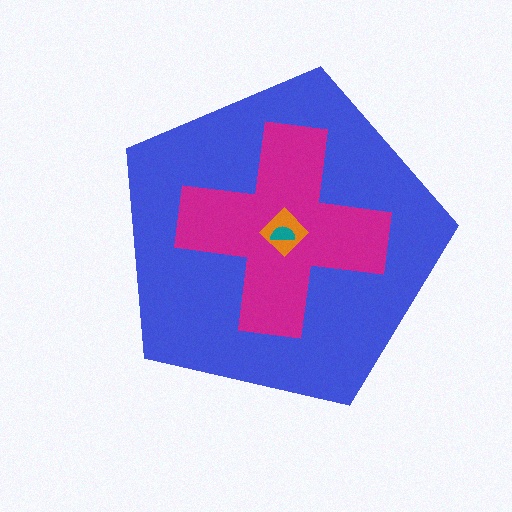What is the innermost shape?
The teal semicircle.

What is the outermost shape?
The blue pentagon.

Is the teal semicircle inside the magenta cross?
Yes.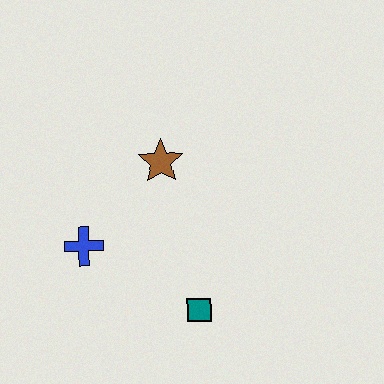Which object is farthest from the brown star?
The teal square is farthest from the brown star.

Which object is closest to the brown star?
The blue cross is closest to the brown star.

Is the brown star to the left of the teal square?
Yes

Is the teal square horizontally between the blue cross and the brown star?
No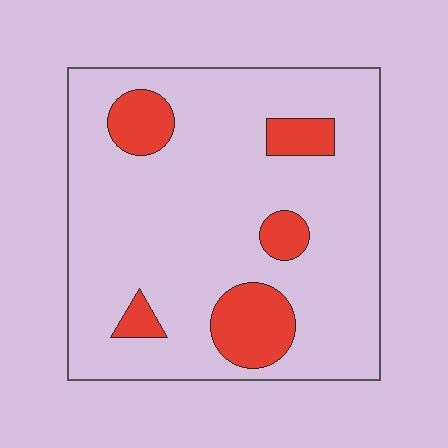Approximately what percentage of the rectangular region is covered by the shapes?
Approximately 15%.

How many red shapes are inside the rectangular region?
5.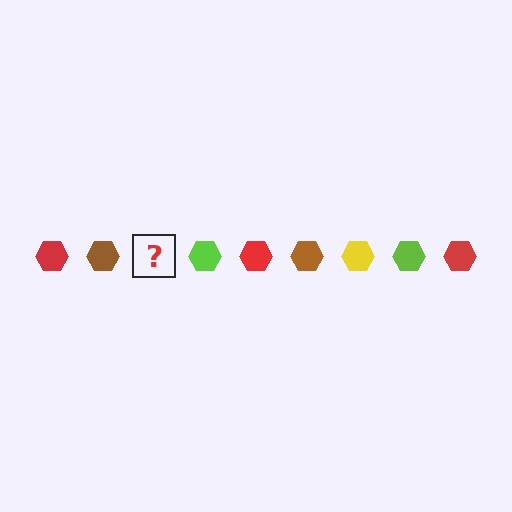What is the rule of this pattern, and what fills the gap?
The rule is that the pattern cycles through red, brown, yellow, lime hexagons. The gap should be filled with a yellow hexagon.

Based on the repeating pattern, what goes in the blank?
The blank should be a yellow hexagon.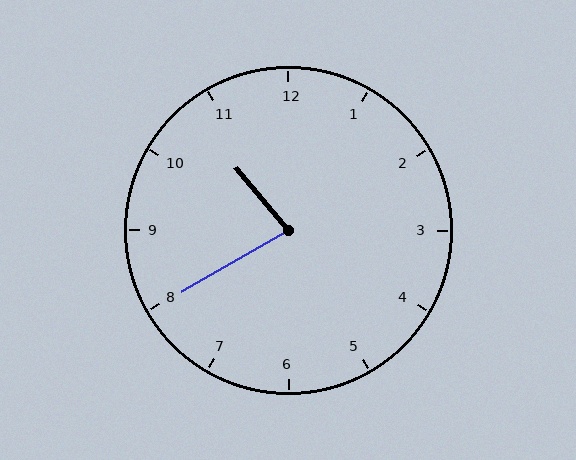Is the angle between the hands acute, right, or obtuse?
It is acute.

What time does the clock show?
10:40.